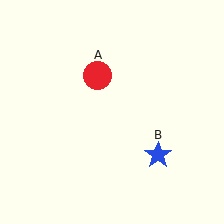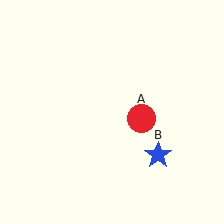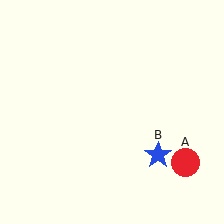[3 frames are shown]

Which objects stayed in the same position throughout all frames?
Blue star (object B) remained stationary.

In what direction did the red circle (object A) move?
The red circle (object A) moved down and to the right.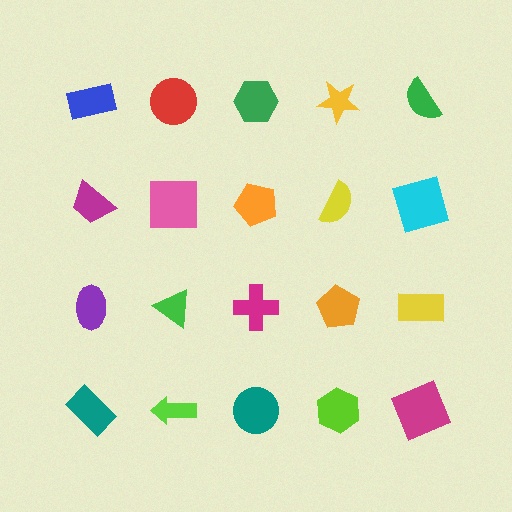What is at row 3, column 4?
An orange pentagon.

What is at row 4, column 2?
A lime arrow.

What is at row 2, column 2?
A pink square.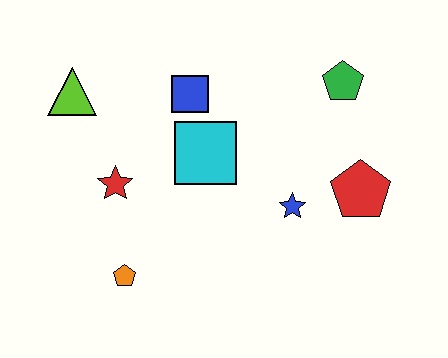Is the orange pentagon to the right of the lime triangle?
Yes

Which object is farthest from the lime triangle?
The red pentagon is farthest from the lime triangle.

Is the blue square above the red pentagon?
Yes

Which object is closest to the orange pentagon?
The red star is closest to the orange pentagon.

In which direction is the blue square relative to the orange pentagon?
The blue square is above the orange pentagon.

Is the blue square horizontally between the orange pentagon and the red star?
No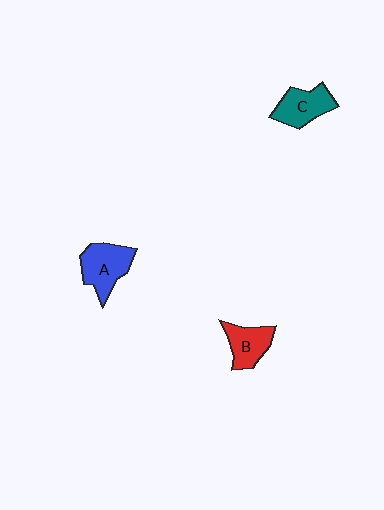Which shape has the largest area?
Shape A (blue).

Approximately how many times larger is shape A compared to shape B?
Approximately 1.3 times.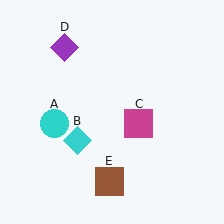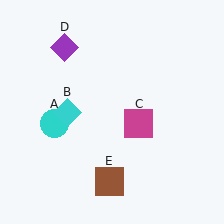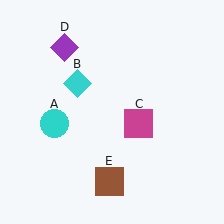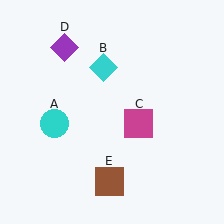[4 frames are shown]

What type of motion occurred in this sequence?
The cyan diamond (object B) rotated clockwise around the center of the scene.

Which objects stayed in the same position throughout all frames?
Cyan circle (object A) and magenta square (object C) and purple diamond (object D) and brown square (object E) remained stationary.